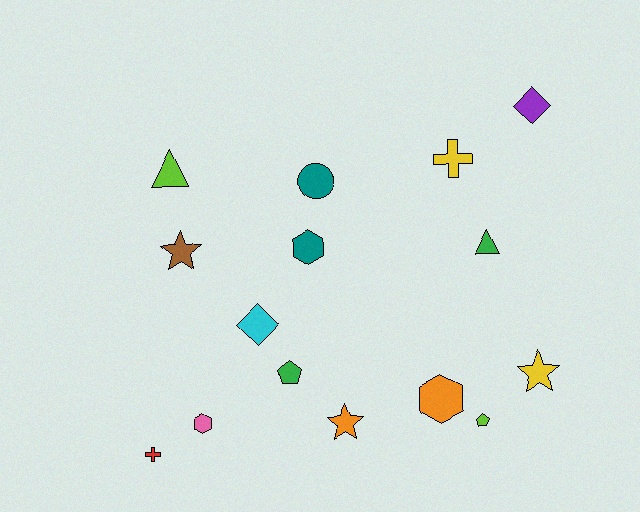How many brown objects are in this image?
There is 1 brown object.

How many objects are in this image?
There are 15 objects.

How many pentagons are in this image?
There are 2 pentagons.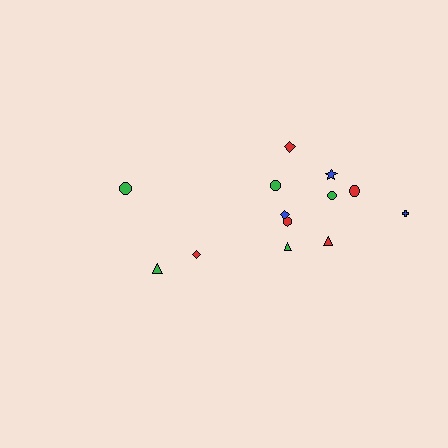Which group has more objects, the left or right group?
The right group.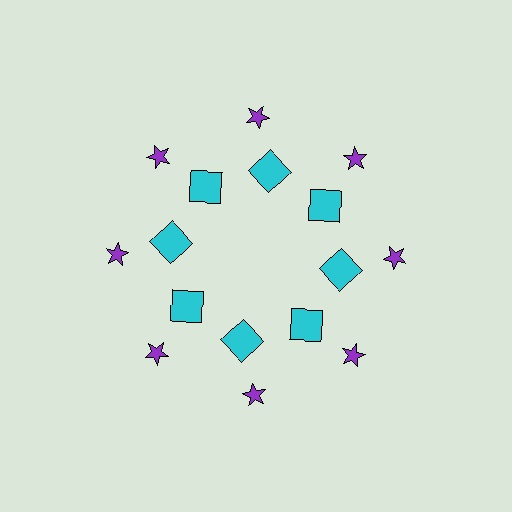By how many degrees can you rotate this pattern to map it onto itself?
The pattern maps onto itself every 45 degrees of rotation.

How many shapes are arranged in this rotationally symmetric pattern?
There are 16 shapes, arranged in 8 groups of 2.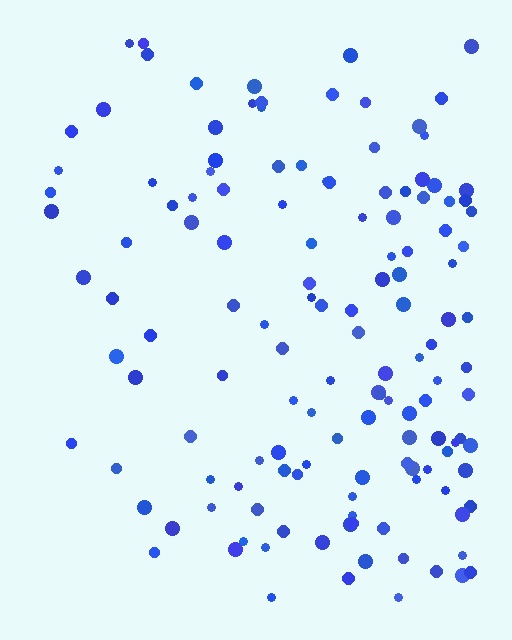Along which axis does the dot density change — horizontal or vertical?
Horizontal.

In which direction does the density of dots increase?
From left to right, with the right side densest.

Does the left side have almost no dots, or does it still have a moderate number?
Still a moderate number, just noticeably fewer than the right.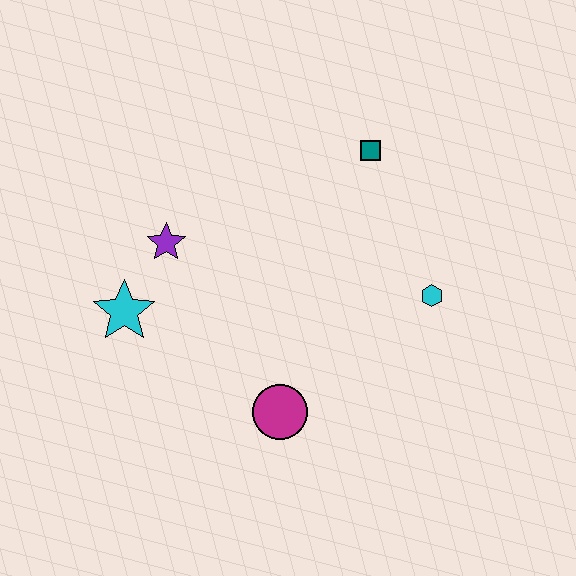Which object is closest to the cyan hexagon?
The teal square is closest to the cyan hexagon.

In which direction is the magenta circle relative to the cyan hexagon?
The magenta circle is to the left of the cyan hexagon.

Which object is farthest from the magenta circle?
The teal square is farthest from the magenta circle.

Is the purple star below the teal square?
Yes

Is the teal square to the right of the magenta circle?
Yes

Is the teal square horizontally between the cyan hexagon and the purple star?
Yes